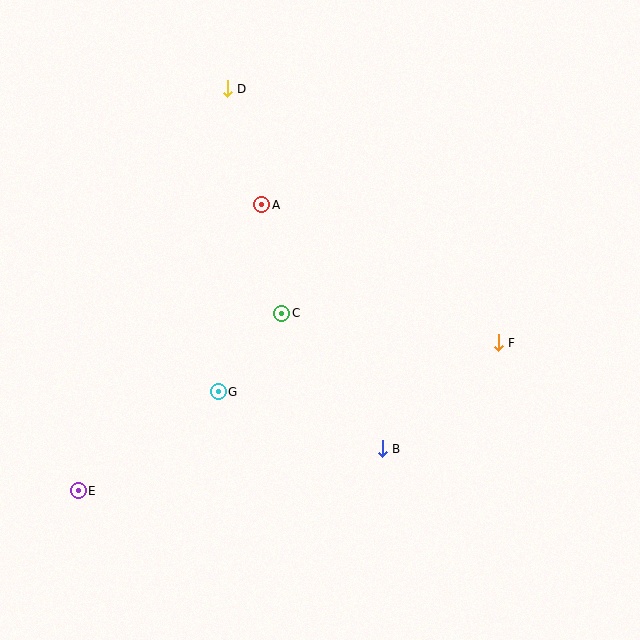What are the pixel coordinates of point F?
Point F is at (498, 343).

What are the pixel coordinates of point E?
Point E is at (78, 491).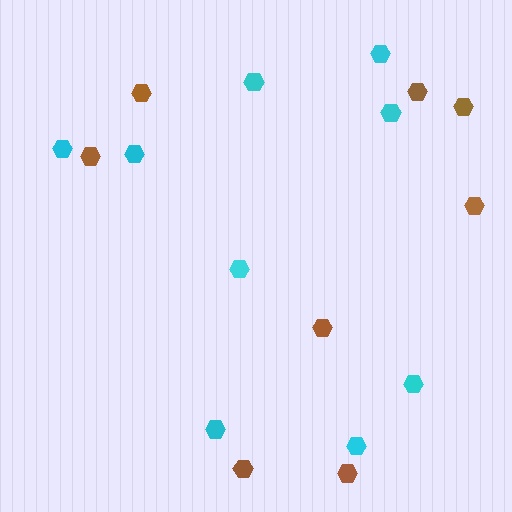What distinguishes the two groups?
There are 2 groups: one group of cyan hexagons (9) and one group of brown hexagons (8).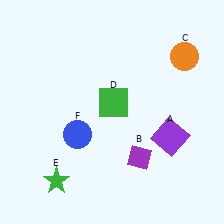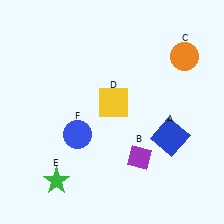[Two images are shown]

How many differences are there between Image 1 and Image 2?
There are 2 differences between the two images.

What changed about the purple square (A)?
In Image 1, A is purple. In Image 2, it changed to blue.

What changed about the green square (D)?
In Image 1, D is green. In Image 2, it changed to yellow.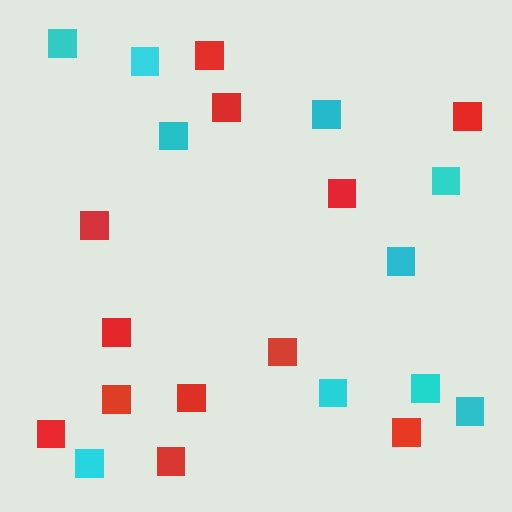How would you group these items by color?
There are 2 groups: one group of red squares (12) and one group of cyan squares (10).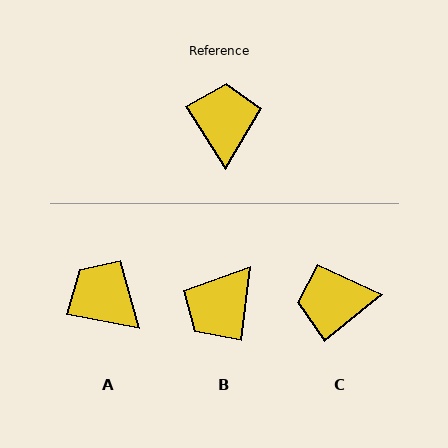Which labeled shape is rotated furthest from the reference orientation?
B, about 140 degrees away.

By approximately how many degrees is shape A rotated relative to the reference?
Approximately 46 degrees counter-clockwise.